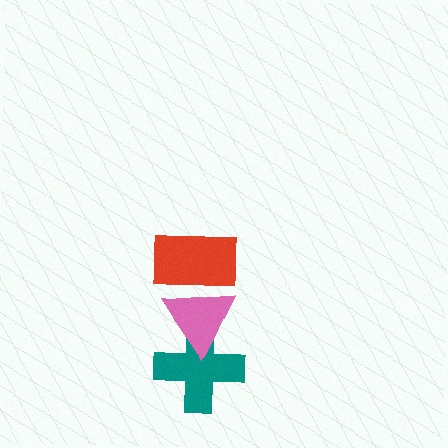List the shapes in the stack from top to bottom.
From top to bottom: the red rectangle, the pink triangle, the teal cross.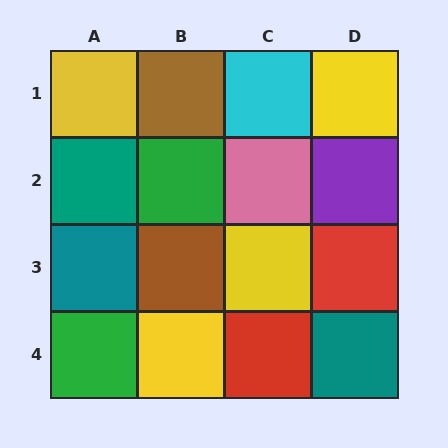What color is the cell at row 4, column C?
Red.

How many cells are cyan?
1 cell is cyan.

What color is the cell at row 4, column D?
Teal.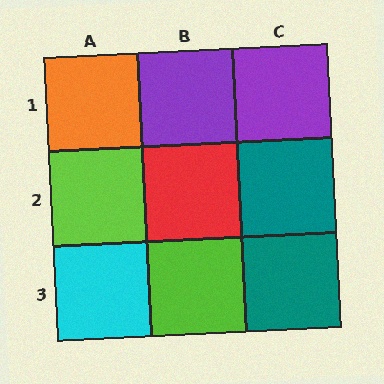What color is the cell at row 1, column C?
Purple.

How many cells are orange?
1 cell is orange.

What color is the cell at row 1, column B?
Purple.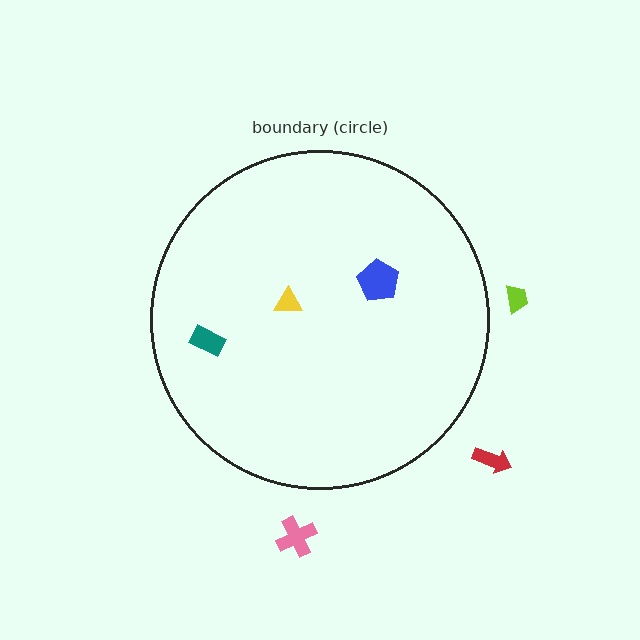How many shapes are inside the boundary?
3 inside, 3 outside.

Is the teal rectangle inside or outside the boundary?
Inside.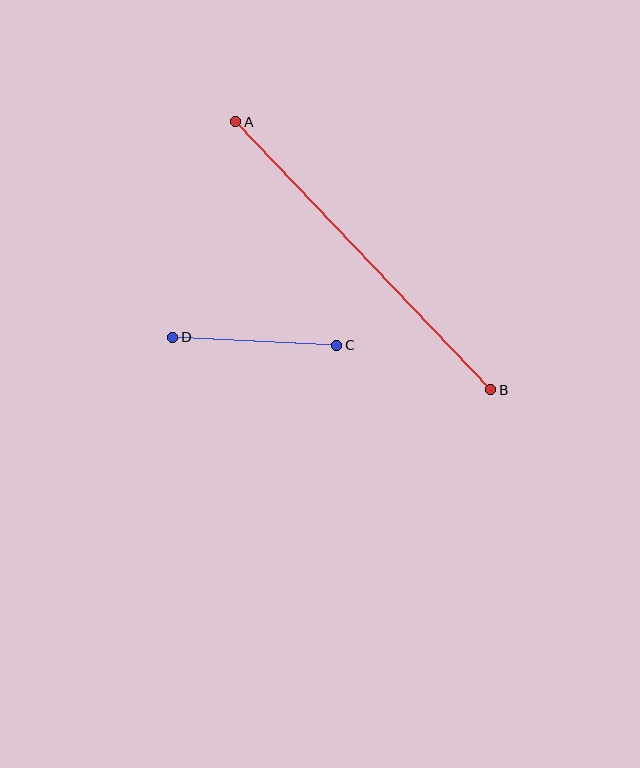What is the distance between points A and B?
The distance is approximately 370 pixels.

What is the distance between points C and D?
The distance is approximately 164 pixels.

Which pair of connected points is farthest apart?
Points A and B are farthest apart.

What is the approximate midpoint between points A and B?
The midpoint is at approximately (363, 256) pixels.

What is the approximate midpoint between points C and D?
The midpoint is at approximately (255, 341) pixels.